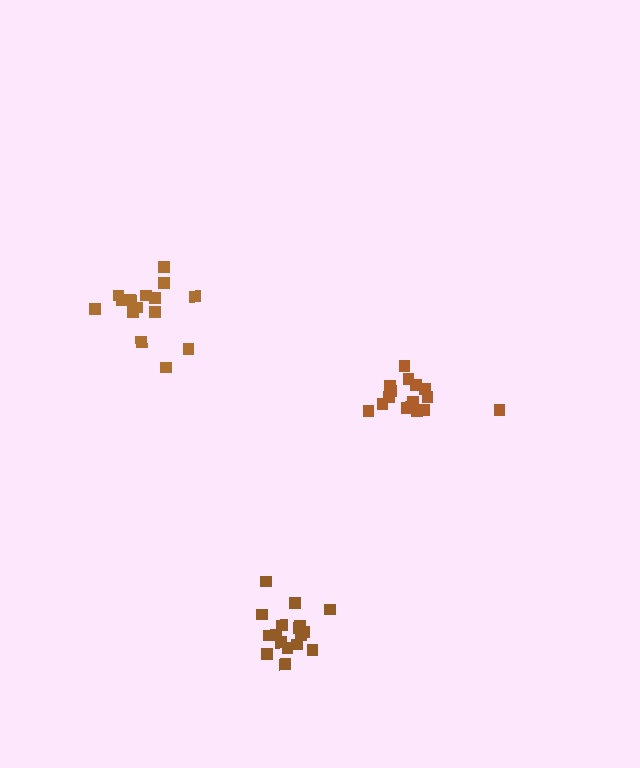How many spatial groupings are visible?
There are 3 spatial groupings.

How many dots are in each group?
Group 1: 16 dots, Group 2: 17 dots, Group 3: 16 dots (49 total).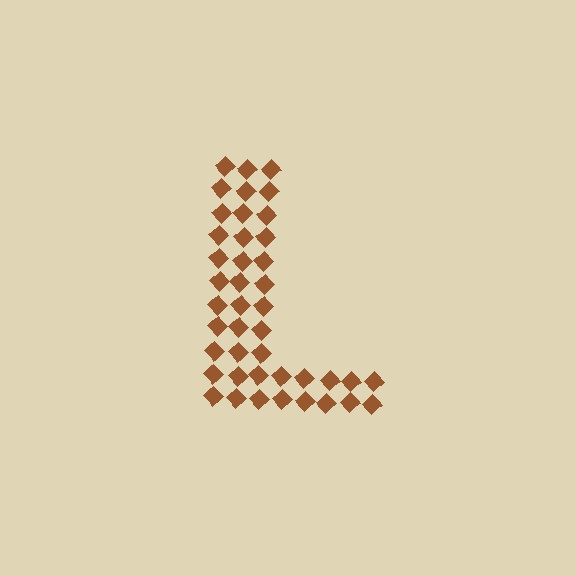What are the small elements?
The small elements are diamonds.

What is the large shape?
The large shape is the letter L.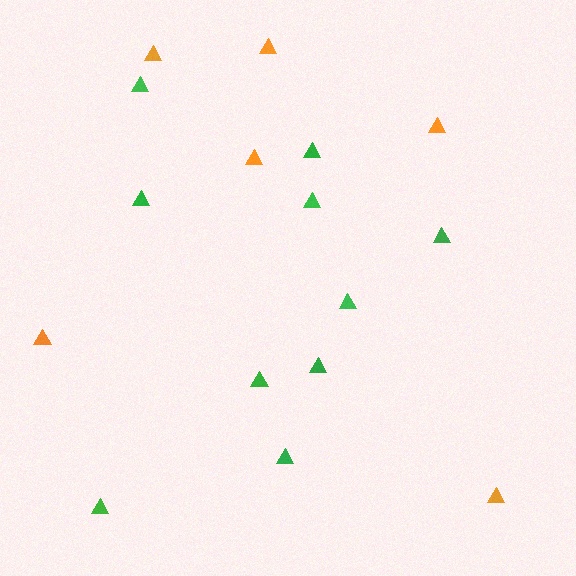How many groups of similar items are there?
There are 2 groups: one group of green triangles (10) and one group of orange triangles (6).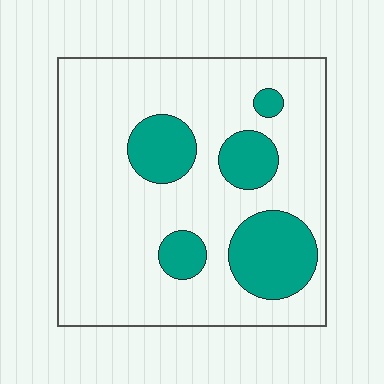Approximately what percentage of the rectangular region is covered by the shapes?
Approximately 20%.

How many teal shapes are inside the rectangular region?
5.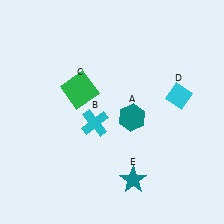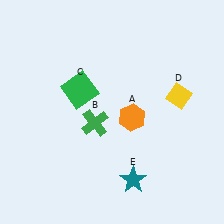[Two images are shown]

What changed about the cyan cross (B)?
In Image 1, B is cyan. In Image 2, it changed to green.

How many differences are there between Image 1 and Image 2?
There are 3 differences between the two images.